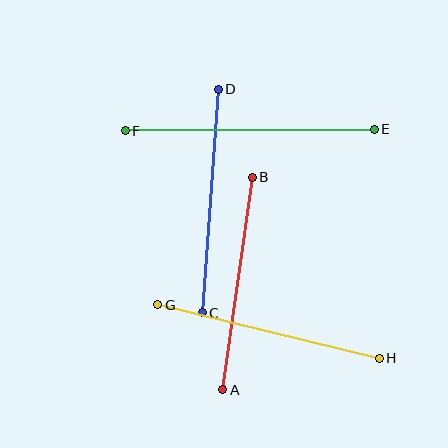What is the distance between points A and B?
The distance is approximately 215 pixels.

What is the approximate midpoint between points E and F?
The midpoint is at approximately (250, 130) pixels.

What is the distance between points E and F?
The distance is approximately 249 pixels.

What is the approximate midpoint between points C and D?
The midpoint is at approximately (210, 201) pixels.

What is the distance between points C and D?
The distance is approximately 224 pixels.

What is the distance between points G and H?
The distance is approximately 228 pixels.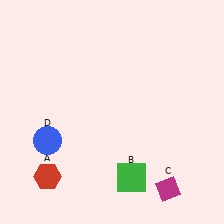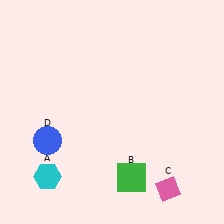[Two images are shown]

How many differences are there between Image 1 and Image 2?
There are 2 differences between the two images.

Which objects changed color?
A changed from red to cyan. C changed from magenta to pink.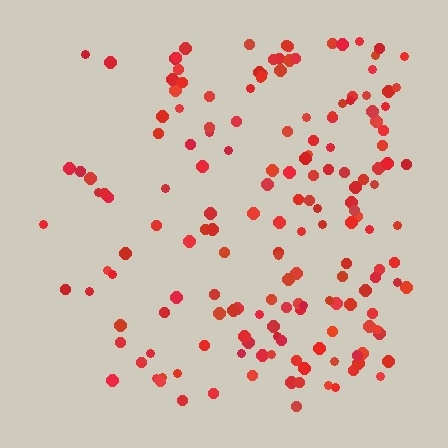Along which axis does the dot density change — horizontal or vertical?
Horizontal.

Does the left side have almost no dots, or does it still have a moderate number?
Still a moderate number, just noticeably fewer than the right.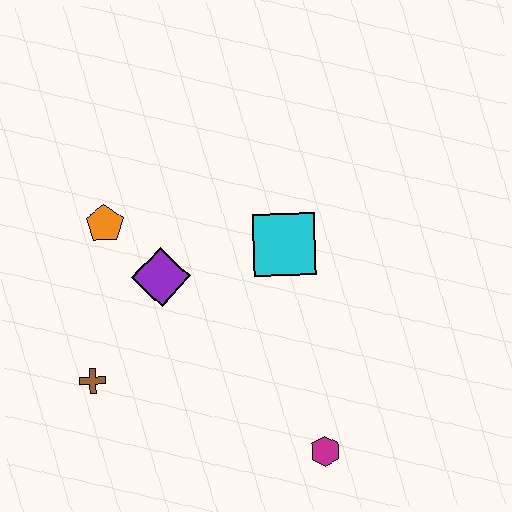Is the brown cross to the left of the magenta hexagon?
Yes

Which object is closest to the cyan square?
The purple diamond is closest to the cyan square.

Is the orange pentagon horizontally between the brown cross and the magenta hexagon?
Yes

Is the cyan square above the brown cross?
Yes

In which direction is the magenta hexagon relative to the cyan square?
The magenta hexagon is below the cyan square.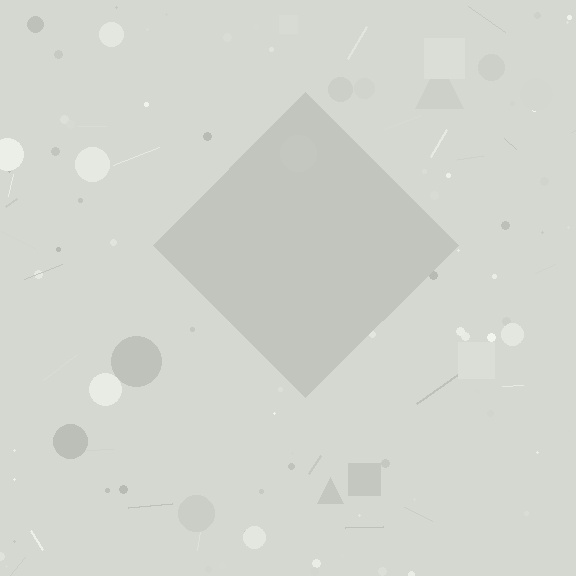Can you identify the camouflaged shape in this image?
The camouflaged shape is a diamond.